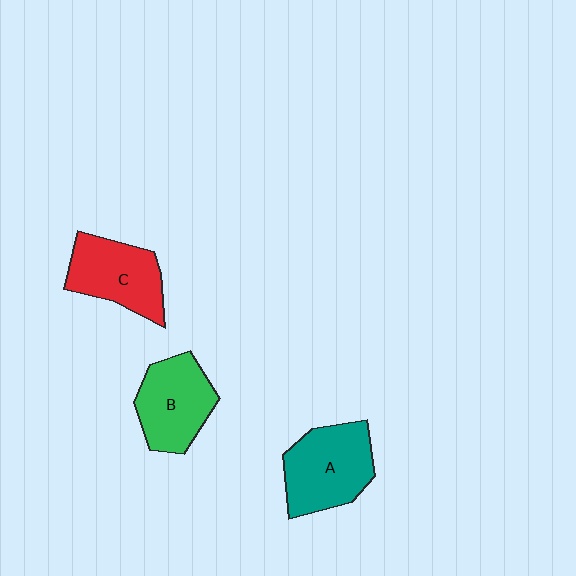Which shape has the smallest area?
Shape C (red).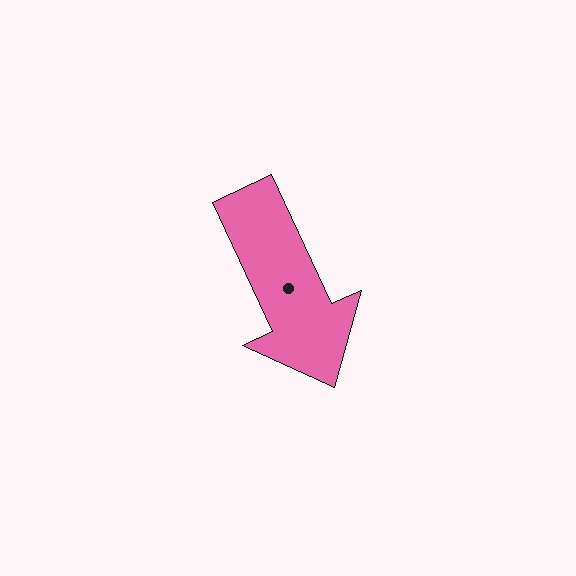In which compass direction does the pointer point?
Southeast.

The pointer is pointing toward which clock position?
Roughly 5 o'clock.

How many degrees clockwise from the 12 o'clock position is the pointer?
Approximately 155 degrees.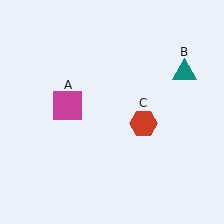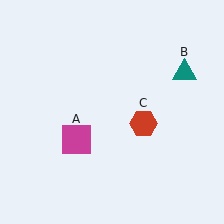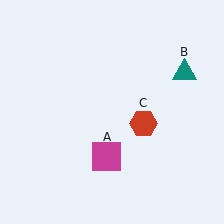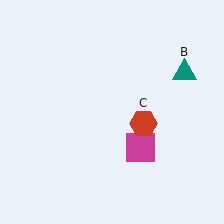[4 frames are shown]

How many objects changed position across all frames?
1 object changed position: magenta square (object A).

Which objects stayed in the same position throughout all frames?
Teal triangle (object B) and red hexagon (object C) remained stationary.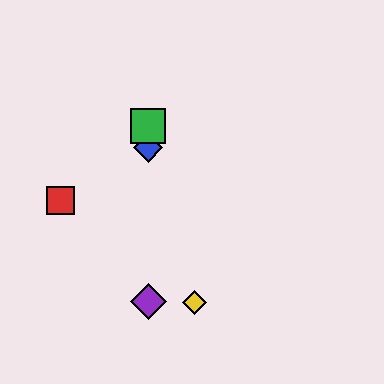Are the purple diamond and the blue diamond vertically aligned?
Yes, both are at x≈148.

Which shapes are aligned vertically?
The blue diamond, the green square, the purple diamond are aligned vertically.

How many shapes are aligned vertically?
3 shapes (the blue diamond, the green square, the purple diamond) are aligned vertically.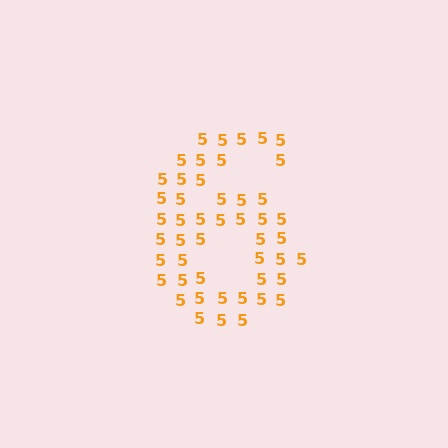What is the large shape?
The large shape is the digit 6.